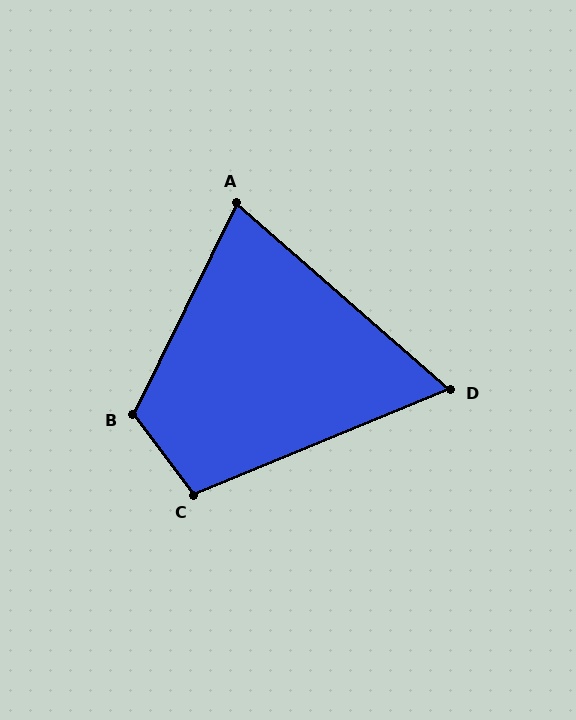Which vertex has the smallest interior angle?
D, at approximately 63 degrees.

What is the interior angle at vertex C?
Approximately 105 degrees (obtuse).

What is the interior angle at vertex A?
Approximately 75 degrees (acute).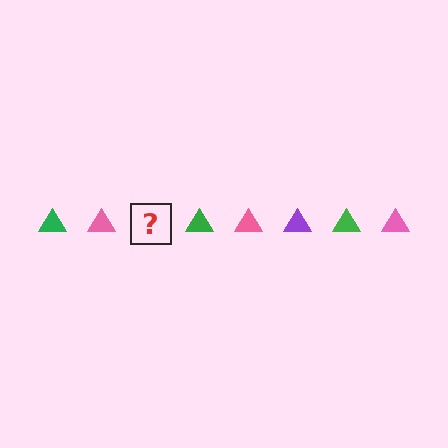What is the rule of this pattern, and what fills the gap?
The rule is that the pattern cycles through green, pink, purple triangles. The gap should be filled with a purple triangle.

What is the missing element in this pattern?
The missing element is a purple triangle.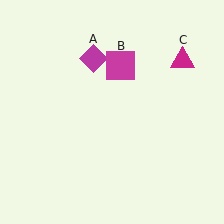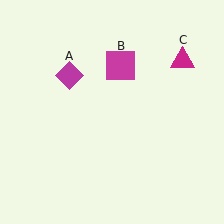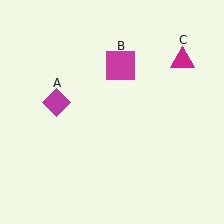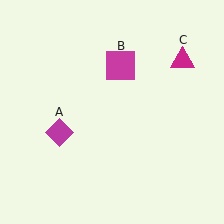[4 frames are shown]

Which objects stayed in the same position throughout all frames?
Magenta square (object B) and magenta triangle (object C) remained stationary.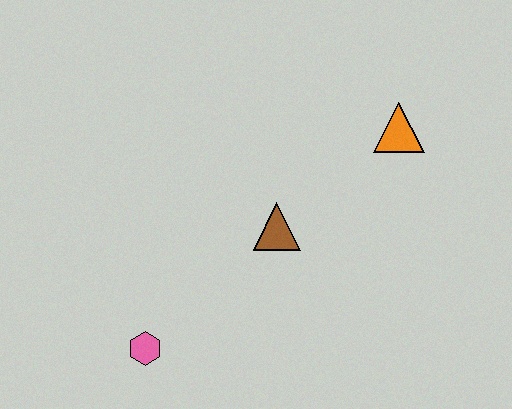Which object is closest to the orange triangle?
The brown triangle is closest to the orange triangle.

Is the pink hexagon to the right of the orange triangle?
No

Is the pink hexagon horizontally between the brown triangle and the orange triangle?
No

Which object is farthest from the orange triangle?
The pink hexagon is farthest from the orange triangle.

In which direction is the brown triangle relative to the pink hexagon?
The brown triangle is to the right of the pink hexagon.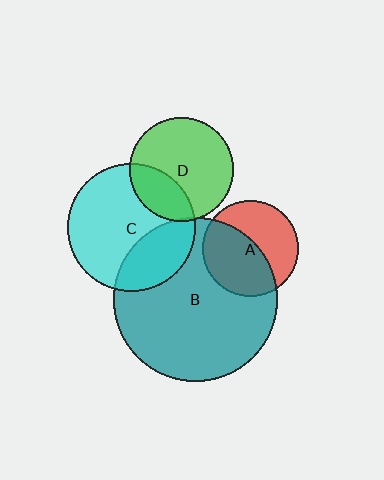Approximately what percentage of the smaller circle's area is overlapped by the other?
Approximately 5%.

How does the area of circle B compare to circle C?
Approximately 1.6 times.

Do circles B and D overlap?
Yes.